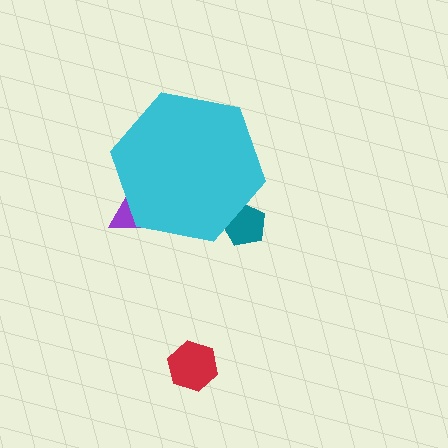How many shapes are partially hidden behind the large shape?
2 shapes are partially hidden.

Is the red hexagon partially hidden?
No, the red hexagon is fully visible.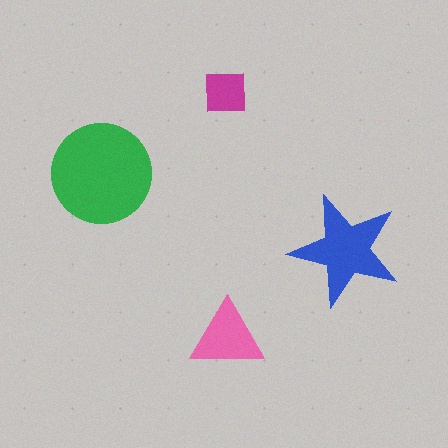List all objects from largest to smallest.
The green circle, the blue star, the pink triangle, the magenta square.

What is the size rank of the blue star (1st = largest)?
2nd.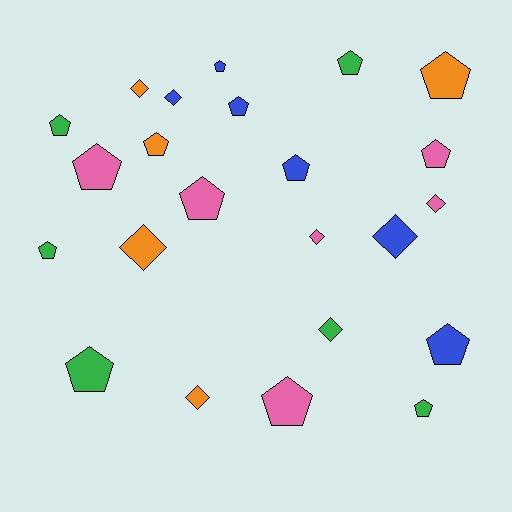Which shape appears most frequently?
Pentagon, with 15 objects.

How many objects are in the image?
There are 23 objects.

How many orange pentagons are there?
There are 2 orange pentagons.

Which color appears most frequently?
Green, with 6 objects.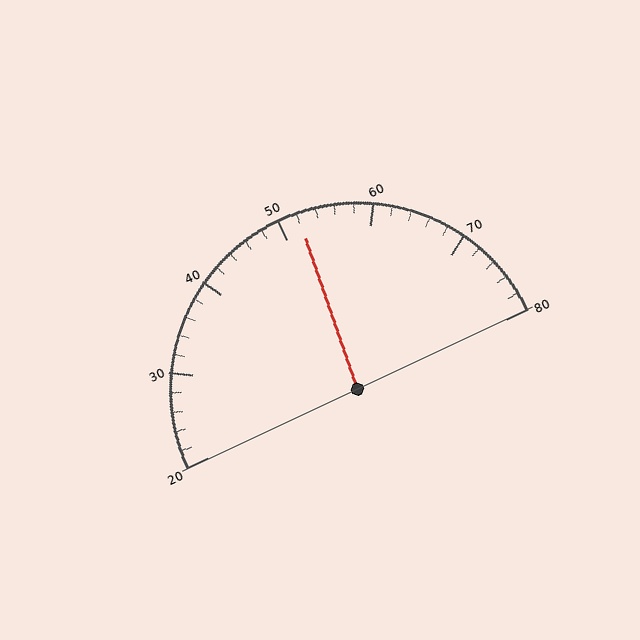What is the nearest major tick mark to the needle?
The nearest major tick mark is 50.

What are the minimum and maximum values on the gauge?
The gauge ranges from 20 to 80.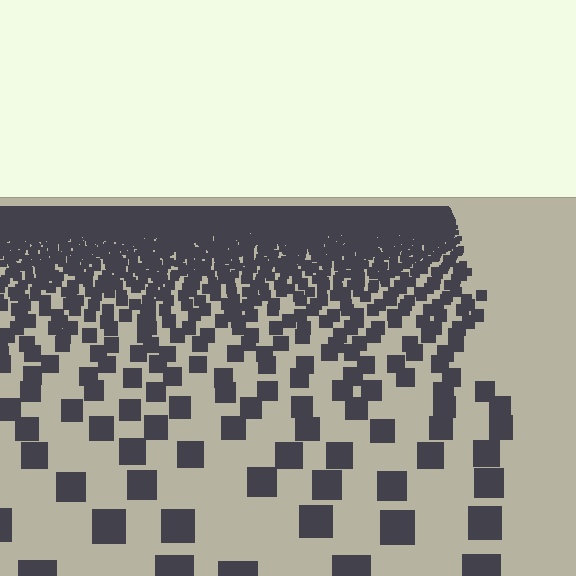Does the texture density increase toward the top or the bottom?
Density increases toward the top.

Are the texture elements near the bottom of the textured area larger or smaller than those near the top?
Larger. Near the bottom, elements are closer to the viewer and appear at a bigger on-screen size.